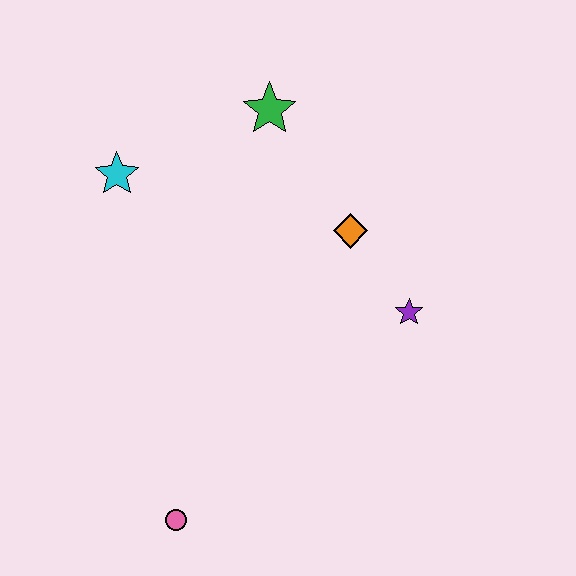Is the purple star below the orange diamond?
Yes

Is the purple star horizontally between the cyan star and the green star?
No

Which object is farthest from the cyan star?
The pink circle is farthest from the cyan star.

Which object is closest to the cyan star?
The green star is closest to the cyan star.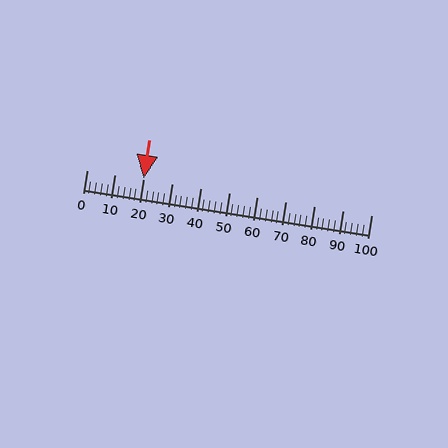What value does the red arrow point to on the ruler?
The red arrow points to approximately 20.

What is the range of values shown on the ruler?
The ruler shows values from 0 to 100.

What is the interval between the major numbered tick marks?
The major tick marks are spaced 10 units apart.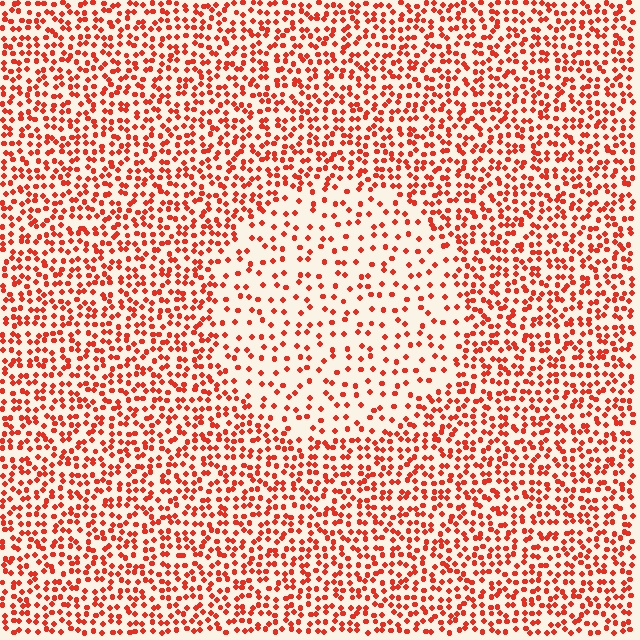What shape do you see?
I see a circle.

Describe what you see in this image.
The image contains small red elements arranged at two different densities. A circle-shaped region is visible where the elements are less densely packed than the surrounding area.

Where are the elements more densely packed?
The elements are more densely packed outside the circle boundary.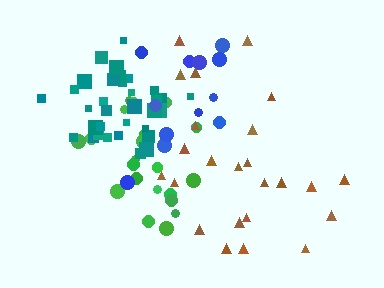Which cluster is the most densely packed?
Teal.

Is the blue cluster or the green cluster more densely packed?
Green.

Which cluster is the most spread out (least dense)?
Brown.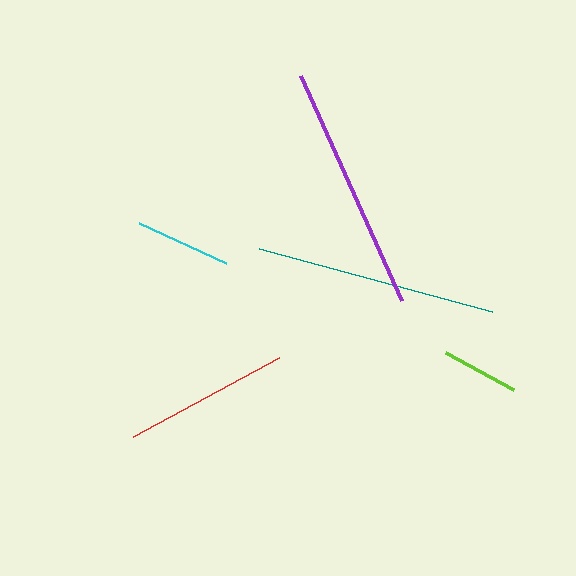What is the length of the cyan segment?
The cyan segment is approximately 96 pixels long.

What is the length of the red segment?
The red segment is approximately 166 pixels long.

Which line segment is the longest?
The purple line is the longest at approximately 247 pixels.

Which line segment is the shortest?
The lime line is the shortest at approximately 77 pixels.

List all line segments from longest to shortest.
From longest to shortest: purple, teal, red, cyan, lime.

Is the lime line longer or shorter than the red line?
The red line is longer than the lime line.